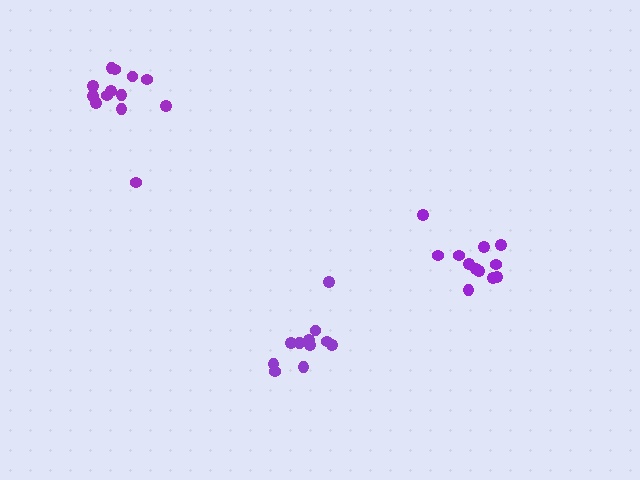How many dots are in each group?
Group 1: 12 dots, Group 2: 11 dots, Group 3: 13 dots (36 total).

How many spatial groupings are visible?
There are 3 spatial groupings.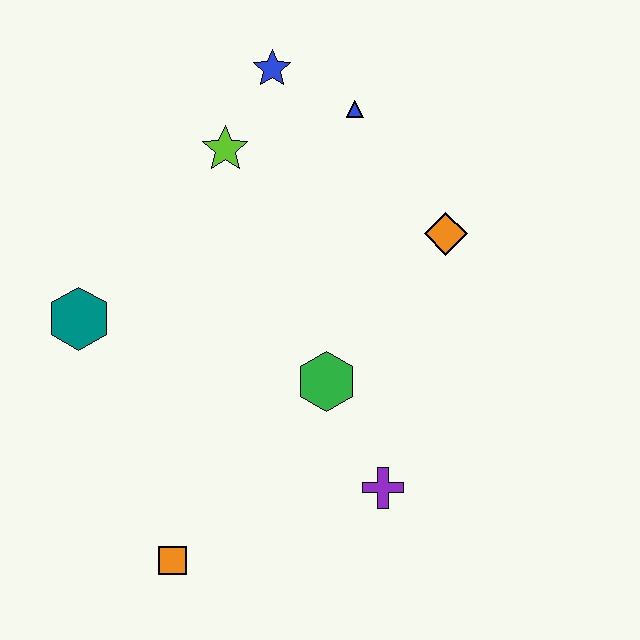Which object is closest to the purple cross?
The green hexagon is closest to the purple cross.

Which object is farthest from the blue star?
The orange square is farthest from the blue star.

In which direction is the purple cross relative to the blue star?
The purple cross is below the blue star.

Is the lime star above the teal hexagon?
Yes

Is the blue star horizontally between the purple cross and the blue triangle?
No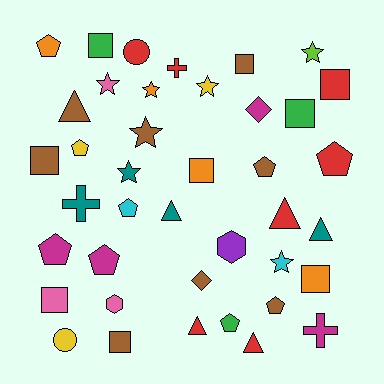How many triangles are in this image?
There are 6 triangles.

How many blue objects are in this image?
There are no blue objects.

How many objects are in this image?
There are 40 objects.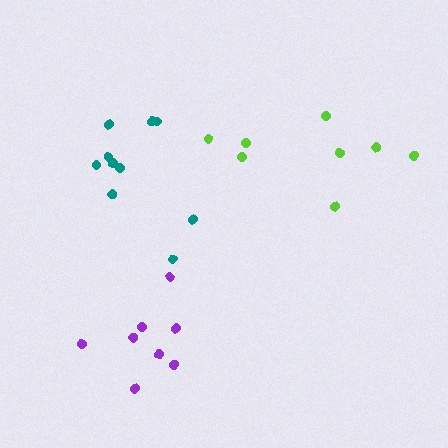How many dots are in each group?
Group 1: 10 dots, Group 2: 8 dots, Group 3: 8 dots (26 total).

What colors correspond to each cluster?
The clusters are colored: teal, purple, lime.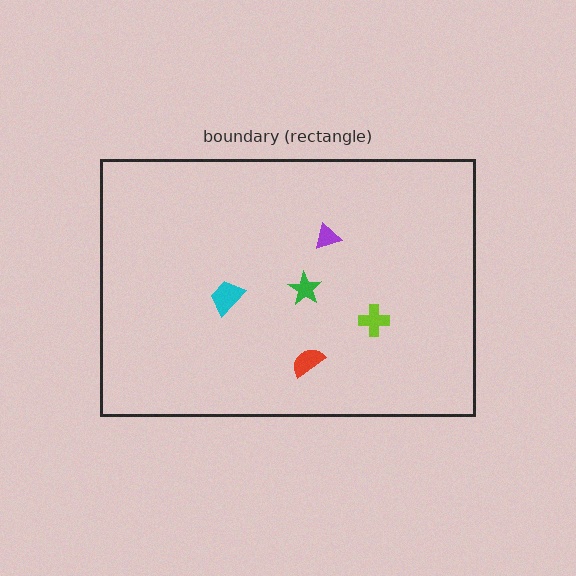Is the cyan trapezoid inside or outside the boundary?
Inside.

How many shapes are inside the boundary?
5 inside, 0 outside.